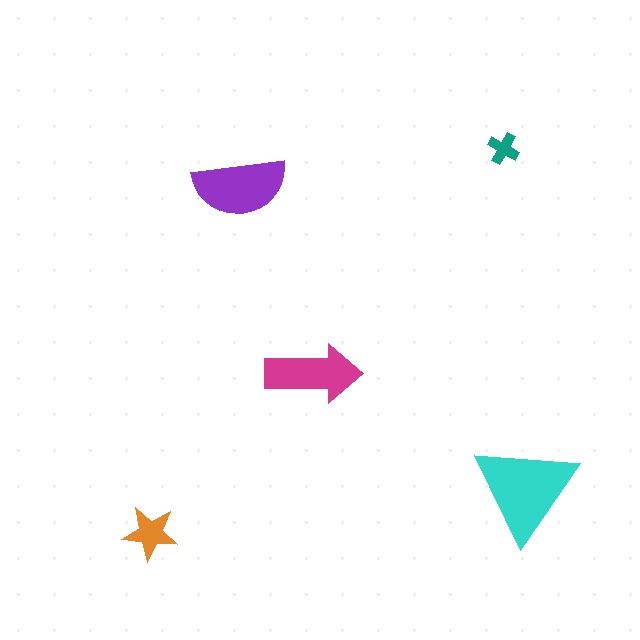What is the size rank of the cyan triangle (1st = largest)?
1st.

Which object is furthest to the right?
The cyan triangle is rightmost.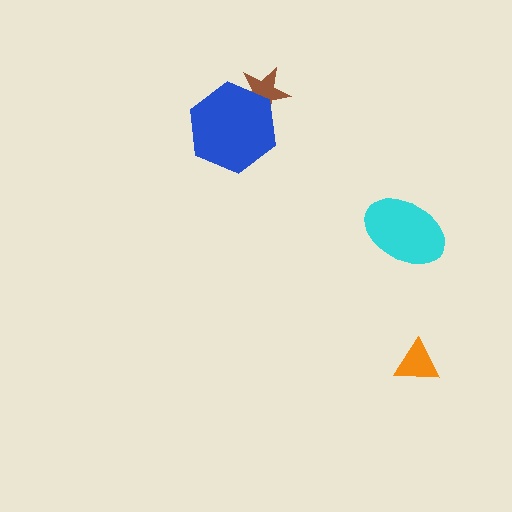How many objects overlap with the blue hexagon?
1 object overlaps with the blue hexagon.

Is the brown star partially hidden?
Yes, it is partially covered by another shape.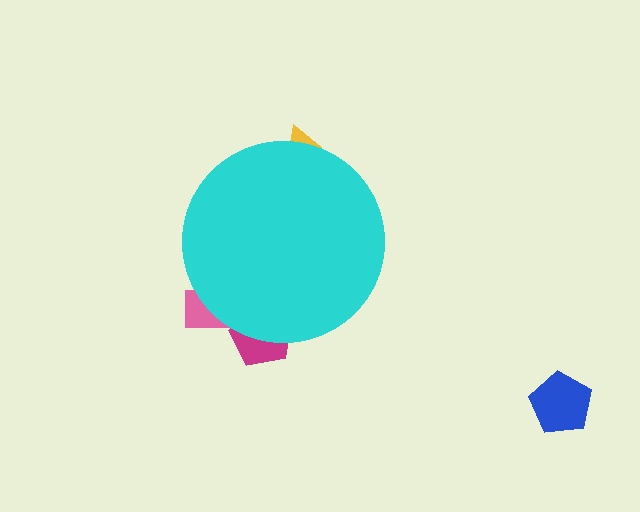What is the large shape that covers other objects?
A cyan circle.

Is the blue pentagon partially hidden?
No, the blue pentagon is fully visible.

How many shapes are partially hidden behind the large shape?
3 shapes are partially hidden.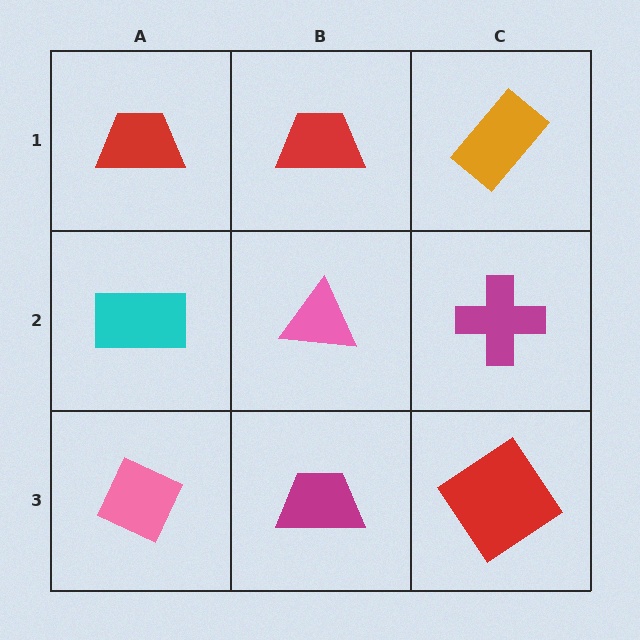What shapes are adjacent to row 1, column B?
A pink triangle (row 2, column B), a red trapezoid (row 1, column A), an orange rectangle (row 1, column C).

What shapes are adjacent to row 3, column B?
A pink triangle (row 2, column B), a pink diamond (row 3, column A), a red diamond (row 3, column C).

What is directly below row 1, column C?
A magenta cross.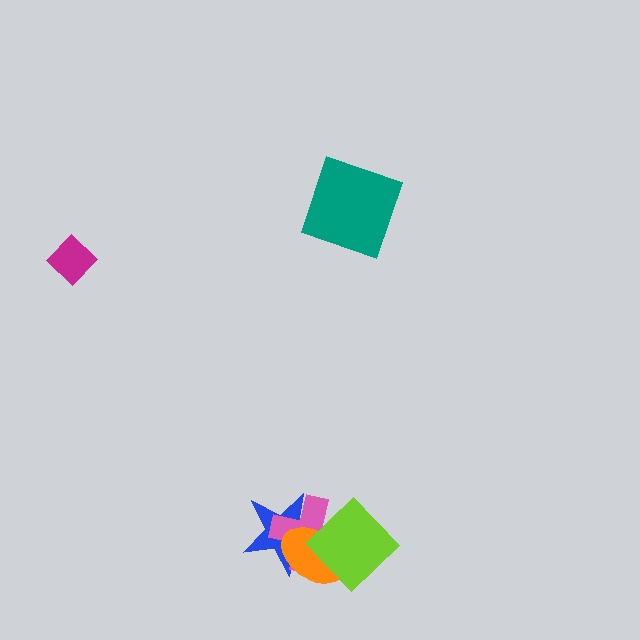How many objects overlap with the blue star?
3 objects overlap with the blue star.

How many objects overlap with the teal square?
0 objects overlap with the teal square.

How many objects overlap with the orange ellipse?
3 objects overlap with the orange ellipse.